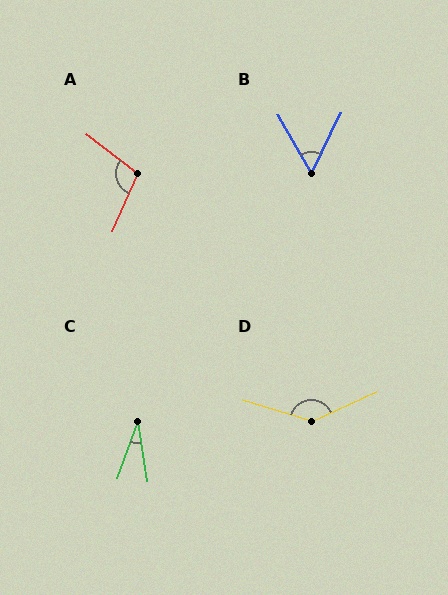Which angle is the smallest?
C, at approximately 28 degrees.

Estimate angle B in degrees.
Approximately 55 degrees.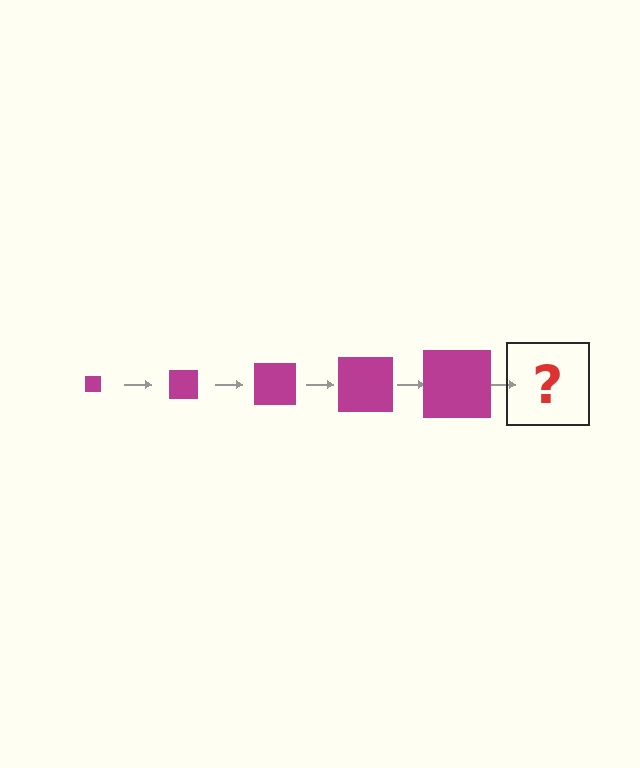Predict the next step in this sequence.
The next step is a magenta square, larger than the previous one.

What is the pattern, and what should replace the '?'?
The pattern is that the square gets progressively larger each step. The '?' should be a magenta square, larger than the previous one.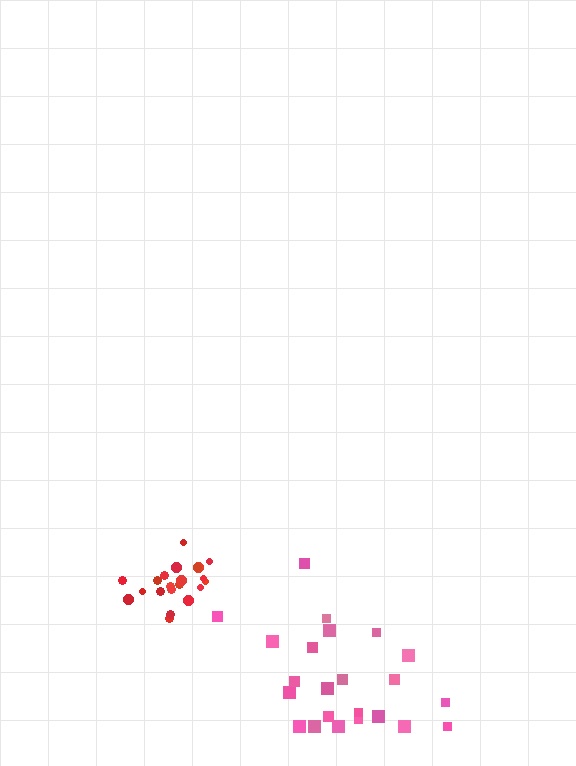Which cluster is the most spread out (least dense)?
Pink.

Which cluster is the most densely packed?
Red.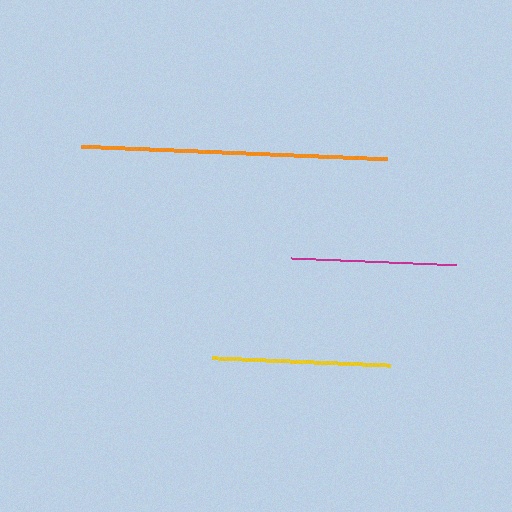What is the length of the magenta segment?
The magenta segment is approximately 166 pixels long.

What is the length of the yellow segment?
The yellow segment is approximately 177 pixels long.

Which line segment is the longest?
The orange line is the longest at approximately 306 pixels.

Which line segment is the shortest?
The magenta line is the shortest at approximately 166 pixels.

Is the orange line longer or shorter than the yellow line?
The orange line is longer than the yellow line.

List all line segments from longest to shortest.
From longest to shortest: orange, yellow, magenta.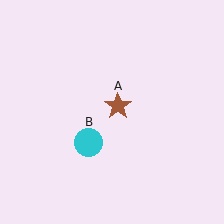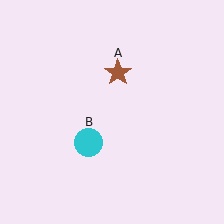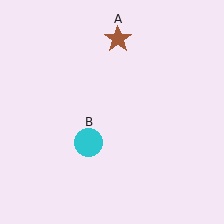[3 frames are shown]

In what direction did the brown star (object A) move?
The brown star (object A) moved up.